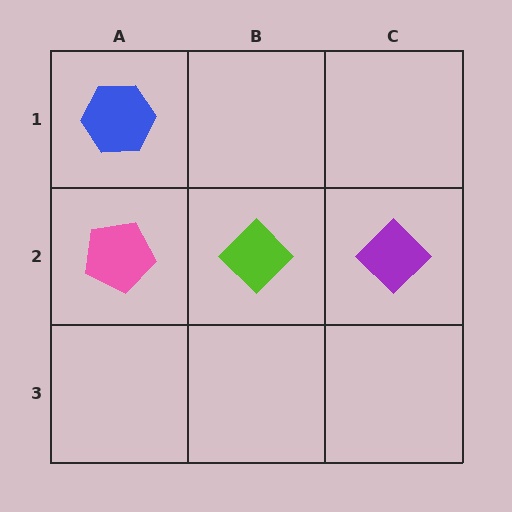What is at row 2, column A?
A pink pentagon.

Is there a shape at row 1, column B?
No, that cell is empty.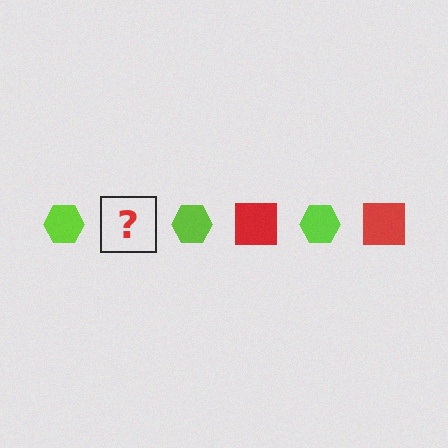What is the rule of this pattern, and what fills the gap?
The rule is that the pattern alternates between lime hexagon and red square. The gap should be filled with a red square.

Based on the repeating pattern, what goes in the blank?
The blank should be a red square.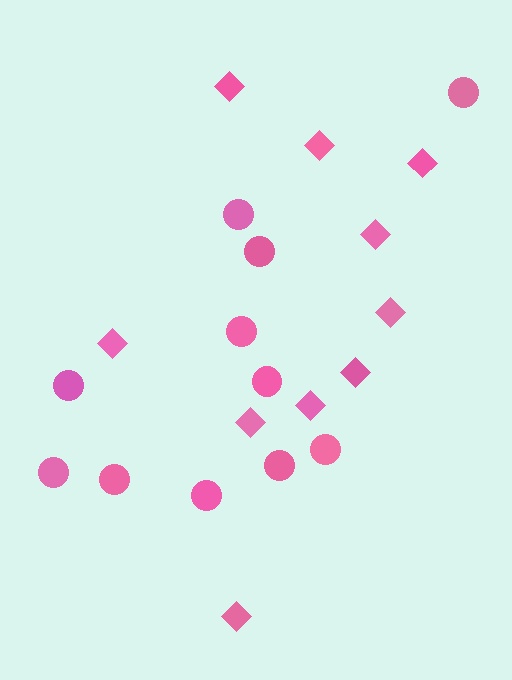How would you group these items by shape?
There are 2 groups: one group of circles (11) and one group of diamonds (10).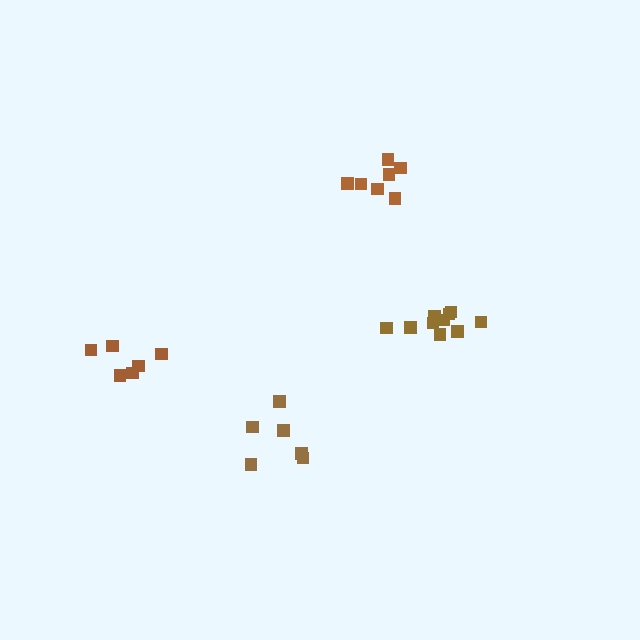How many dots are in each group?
Group 1: 7 dots, Group 2: 10 dots, Group 3: 6 dots, Group 4: 6 dots (29 total).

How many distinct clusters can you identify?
There are 4 distinct clusters.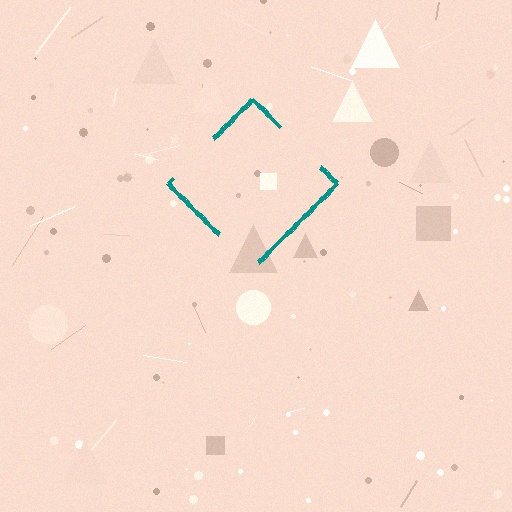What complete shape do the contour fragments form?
The contour fragments form a diamond.